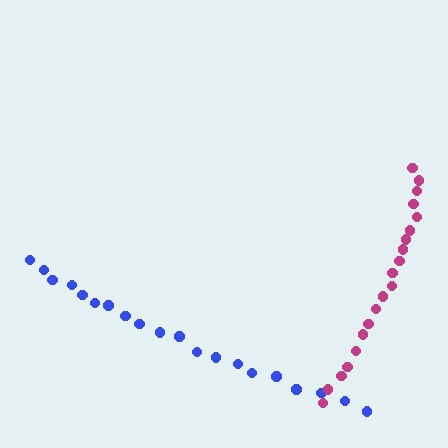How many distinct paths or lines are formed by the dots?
There are 2 distinct paths.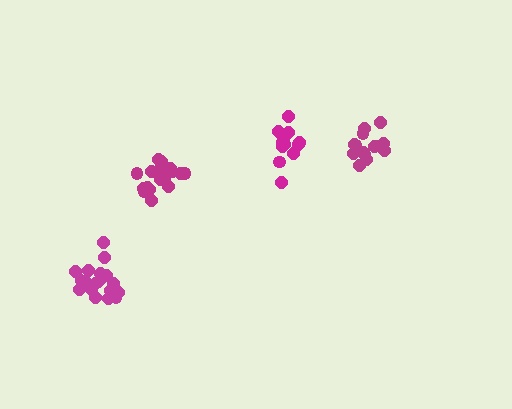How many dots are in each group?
Group 1: 18 dots, Group 2: 19 dots, Group 3: 14 dots, Group 4: 13 dots (64 total).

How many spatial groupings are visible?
There are 4 spatial groupings.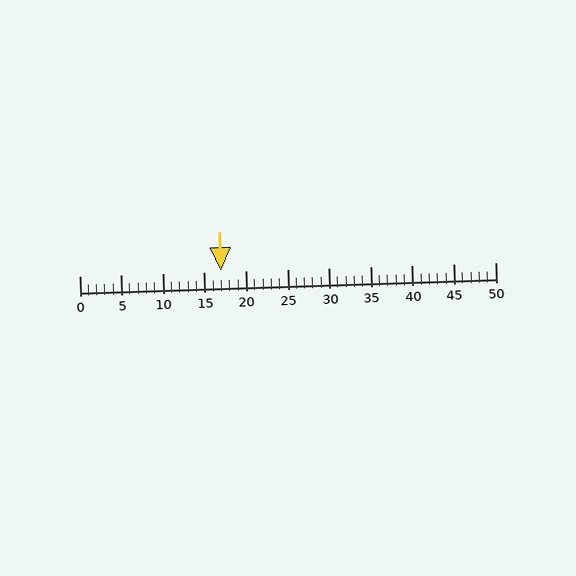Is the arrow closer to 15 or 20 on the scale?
The arrow is closer to 15.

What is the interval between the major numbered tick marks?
The major tick marks are spaced 5 units apart.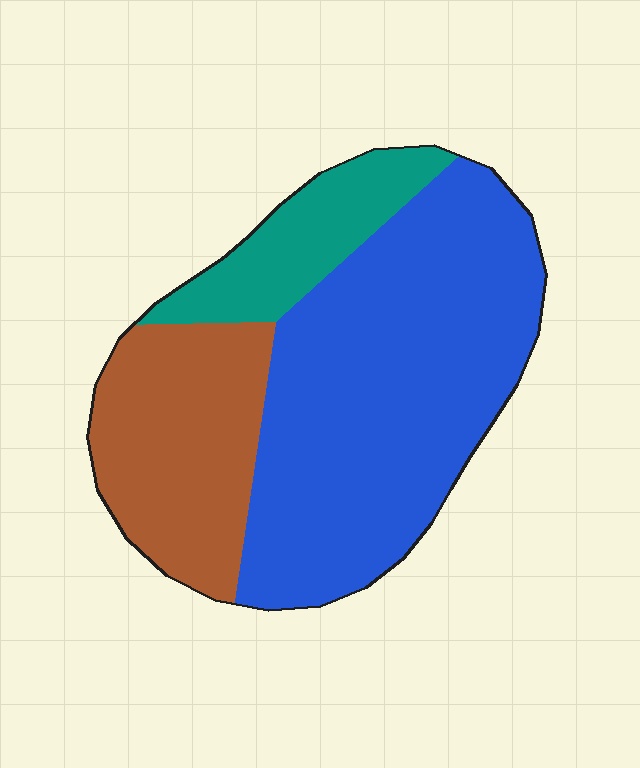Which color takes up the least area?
Teal, at roughly 15%.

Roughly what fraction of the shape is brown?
Brown covers 27% of the shape.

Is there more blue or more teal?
Blue.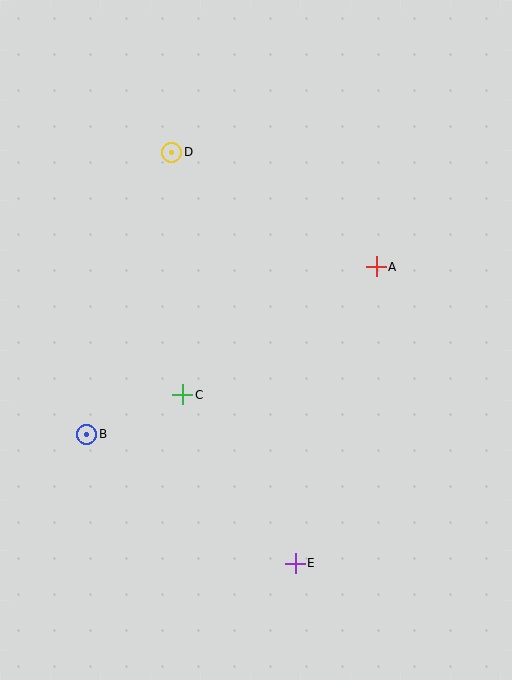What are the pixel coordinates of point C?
Point C is at (183, 395).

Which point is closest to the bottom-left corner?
Point B is closest to the bottom-left corner.